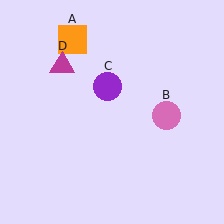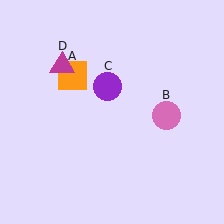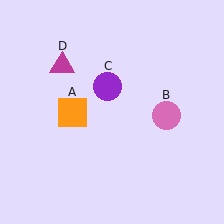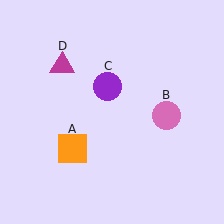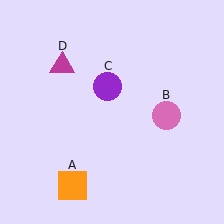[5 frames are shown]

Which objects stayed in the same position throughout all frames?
Pink circle (object B) and purple circle (object C) and magenta triangle (object D) remained stationary.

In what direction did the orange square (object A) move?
The orange square (object A) moved down.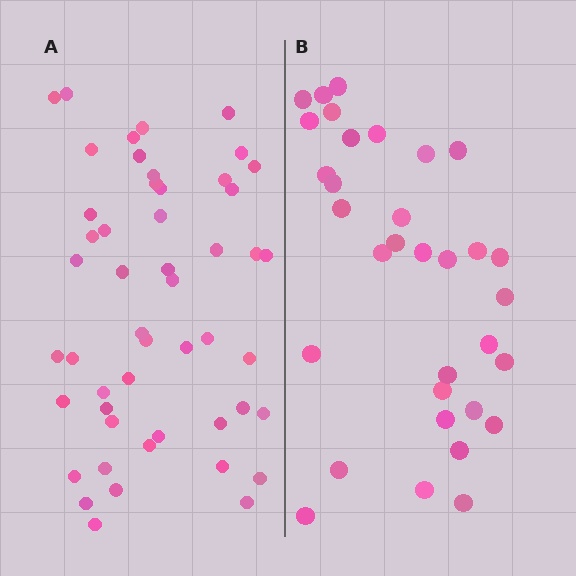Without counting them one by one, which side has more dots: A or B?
Region A (the left region) has more dots.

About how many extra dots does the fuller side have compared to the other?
Region A has approximately 15 more dots than region B.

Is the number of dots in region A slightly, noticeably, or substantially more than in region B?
Region A has substantially more. The ratio is roughly 1.5 to 1.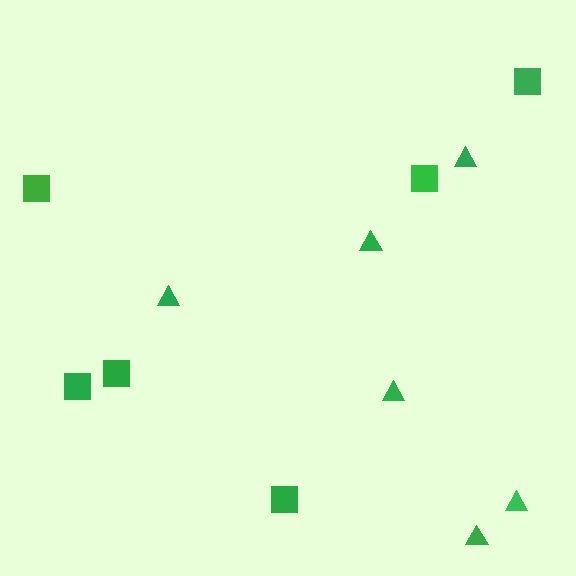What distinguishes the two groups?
There are 2 groups: one group of squares (6) and one group of triangles (6).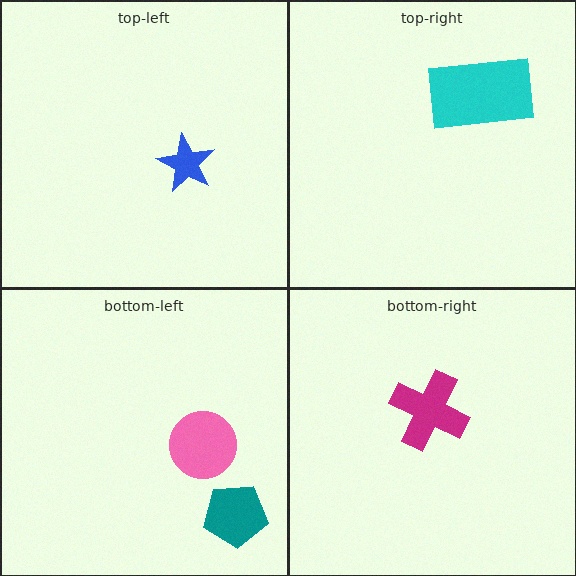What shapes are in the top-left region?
The blue star.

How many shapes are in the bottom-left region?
2.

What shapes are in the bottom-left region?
The teal pentagon, the pink circle.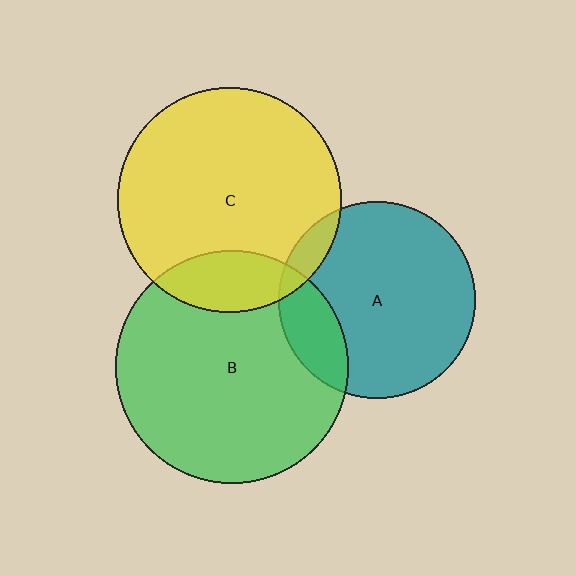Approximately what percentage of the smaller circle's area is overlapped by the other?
Approximately 15%.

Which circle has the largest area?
Circle B (green).